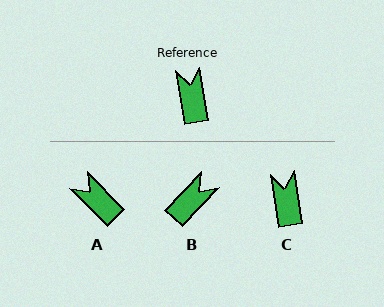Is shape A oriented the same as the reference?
No, it is off by about 35 degrees.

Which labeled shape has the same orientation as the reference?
C.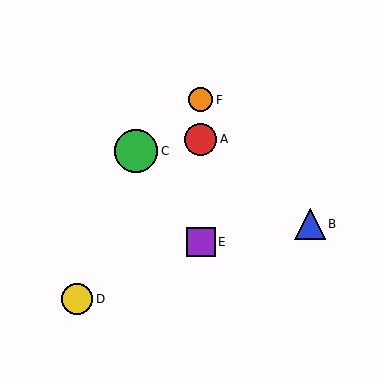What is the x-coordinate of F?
Object F is at x≈201.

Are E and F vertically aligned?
Yes, both are at x≈201.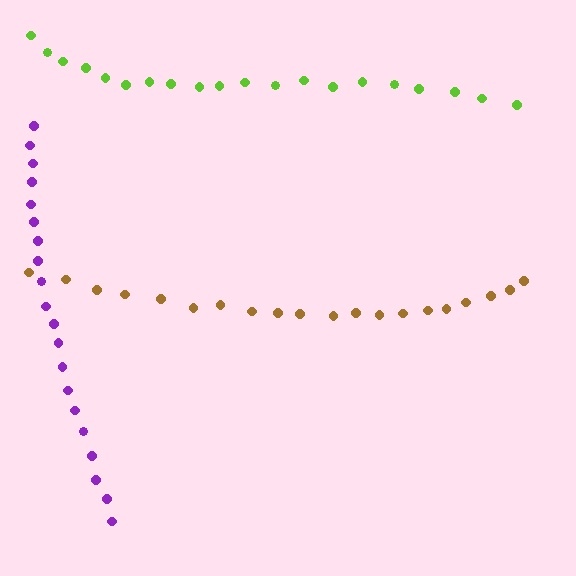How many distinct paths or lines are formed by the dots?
There are 3 distinct paths.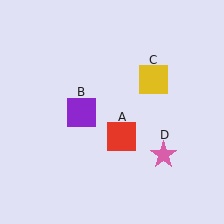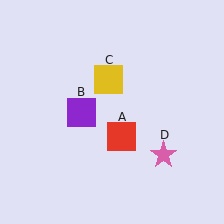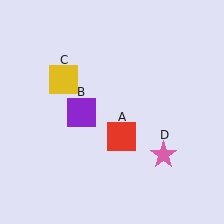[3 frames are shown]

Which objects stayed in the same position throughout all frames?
Red square (object A) and purple square (object B) and pink star (object D) remained stationary.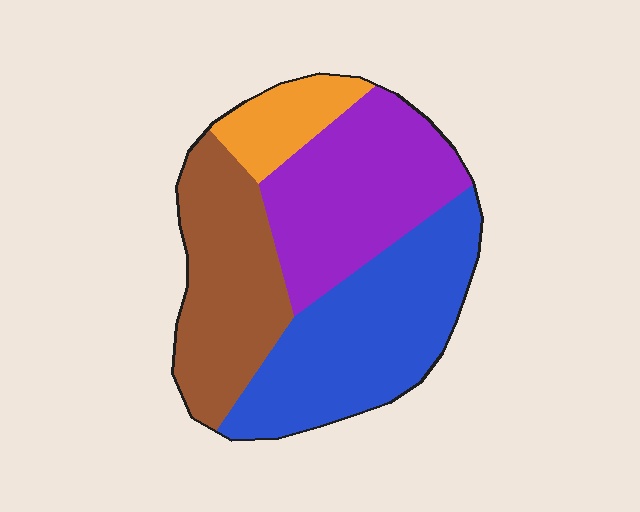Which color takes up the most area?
Blue, at roughly 35%.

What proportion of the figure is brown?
Brown takes up about one quarter (1/4) of the figure.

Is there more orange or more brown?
Brown.